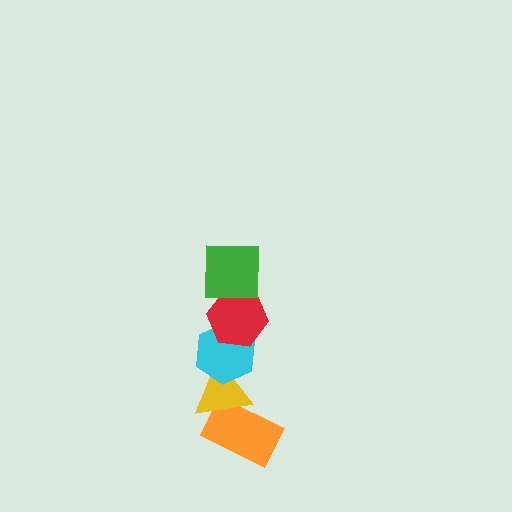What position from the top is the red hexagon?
The red hexagon is 2nd from the top.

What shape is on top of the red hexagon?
The green square is on top of the red hexagon.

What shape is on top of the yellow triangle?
The cyan hexagon is on top of the yellow triangle.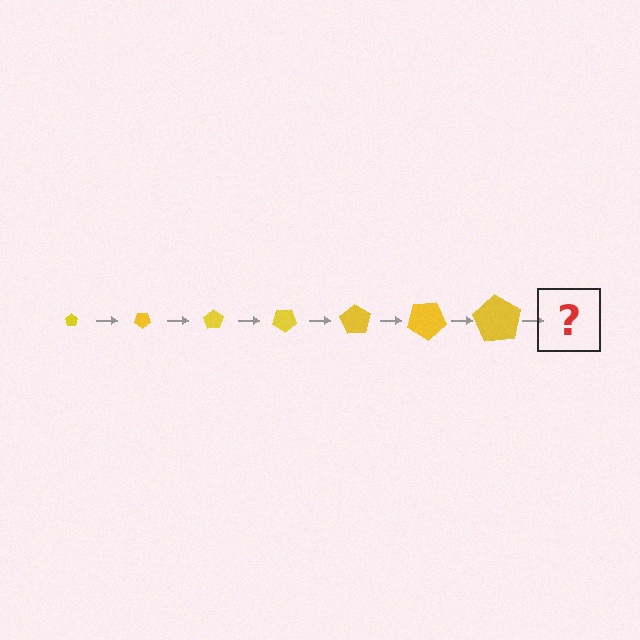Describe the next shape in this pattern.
It should be a pentagon, larger than the previous one and rotated 245 degrees from the start.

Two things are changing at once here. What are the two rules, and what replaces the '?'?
The two rules are that the pentagon grows larger each step and it rotates 35 degrees each step. The '?' should be a pentagon, larger than the previous one and rotated 245 degrees from the start.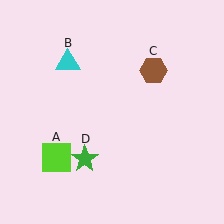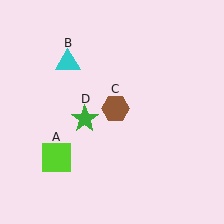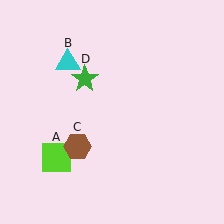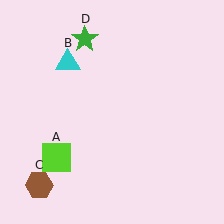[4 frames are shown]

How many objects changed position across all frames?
2 objects changed position: brown hexagon (object C), green star (object D).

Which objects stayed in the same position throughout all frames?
Lime square (object A) and cyan triangle (object B) remained stationary.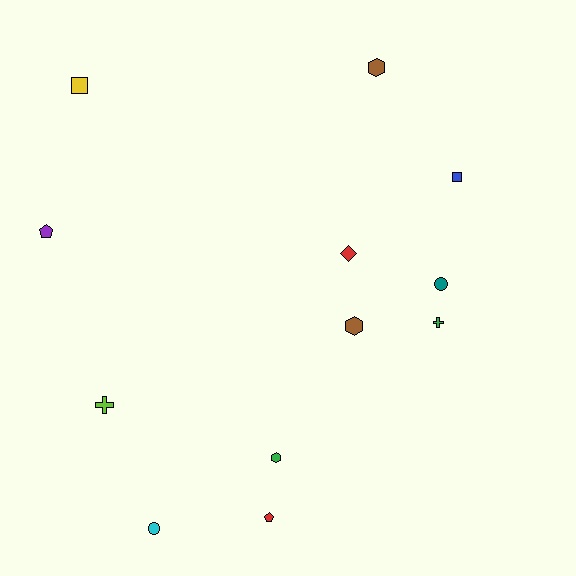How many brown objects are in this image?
There are 2 brown objects.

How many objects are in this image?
There are 12 objects.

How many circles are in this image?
There are 2 circles.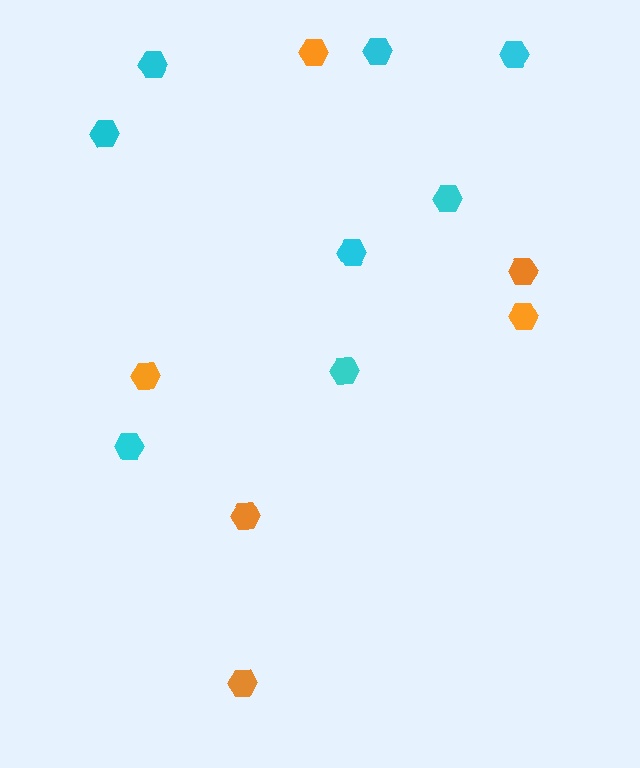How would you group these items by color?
There are 2 groups: one group of cyan hexagons (8) and one group of orange hexagons (6).